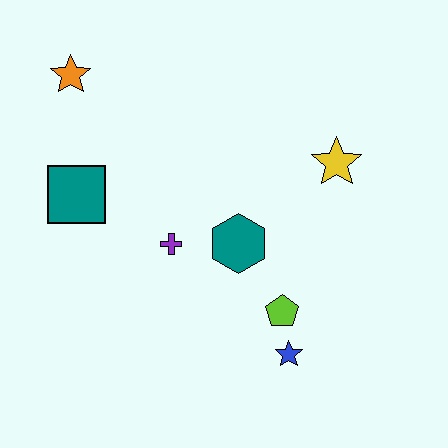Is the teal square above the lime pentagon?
Yes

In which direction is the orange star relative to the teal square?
The orange star is above the teal square.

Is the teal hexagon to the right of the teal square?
Yes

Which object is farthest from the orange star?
The blue star is farthest from the orange star.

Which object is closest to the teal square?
The purple cross is closest to the teal square.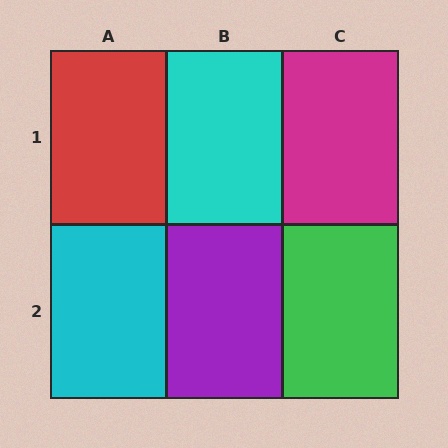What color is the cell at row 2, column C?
Green.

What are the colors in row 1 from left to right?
Red, cyan, magenta.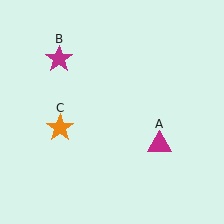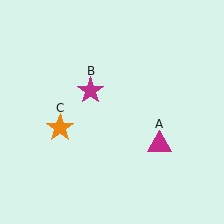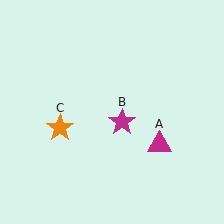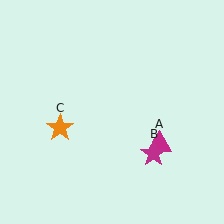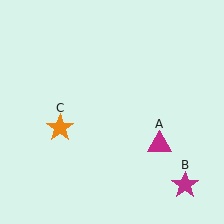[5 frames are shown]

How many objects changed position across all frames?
1 object changed position: magenta star (object B).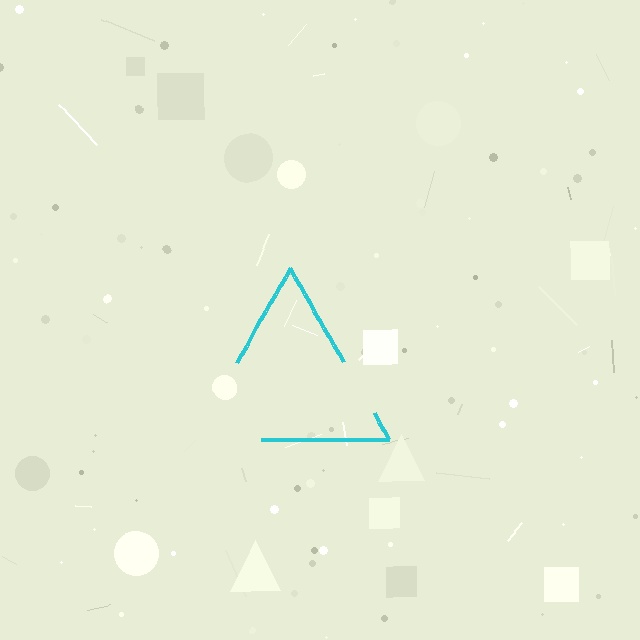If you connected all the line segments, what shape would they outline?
They would outline a triangle.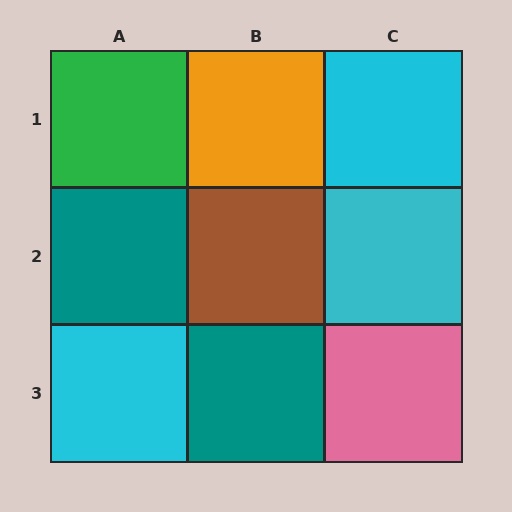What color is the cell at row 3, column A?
Cyan.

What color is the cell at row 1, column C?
Cyan.